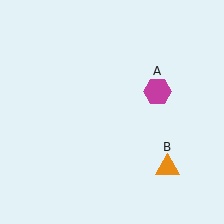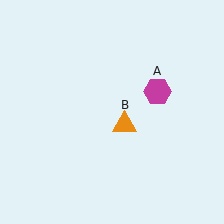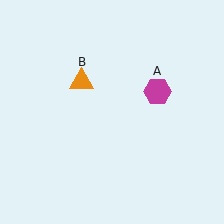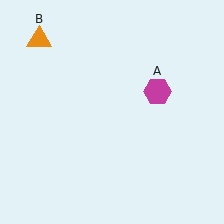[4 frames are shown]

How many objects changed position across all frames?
1 object changed position: orange triangle (object B).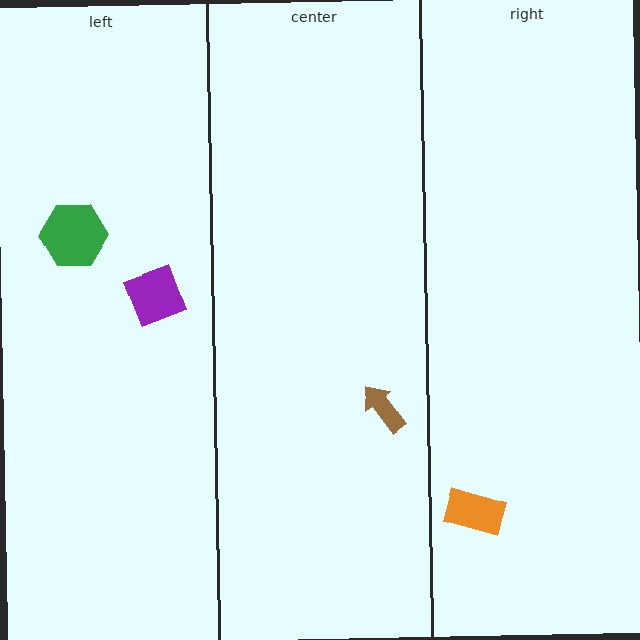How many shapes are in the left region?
2.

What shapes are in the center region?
The brown arrow.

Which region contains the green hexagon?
The left region.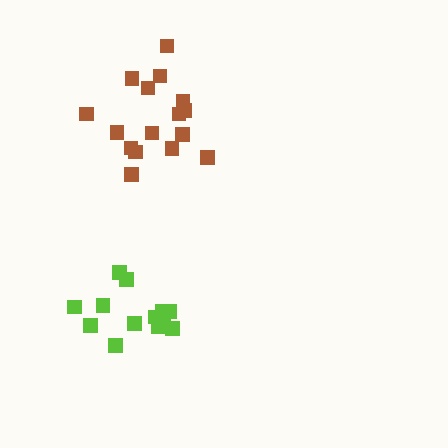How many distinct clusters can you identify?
There are 2 distinct clusters.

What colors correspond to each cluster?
The clusters are colored: brown, lime.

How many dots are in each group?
Group 1: 16 dots, Group 2: 13 dots (29 total).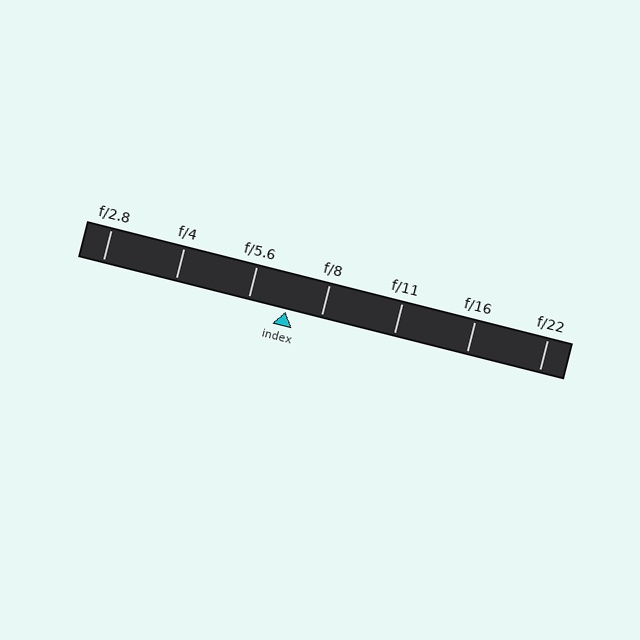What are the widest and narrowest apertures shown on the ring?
The widest aperture shown is f/2.8 and the narrowest is f/22.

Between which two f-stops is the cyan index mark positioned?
The index mark is between f/5.6 and f/8.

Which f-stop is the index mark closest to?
The index mark is closest to f/8.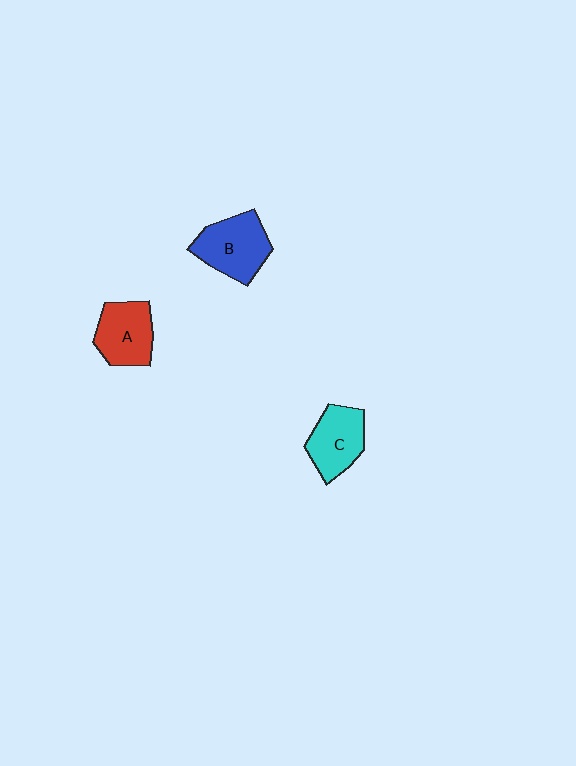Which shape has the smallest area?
Shape C (cyan).